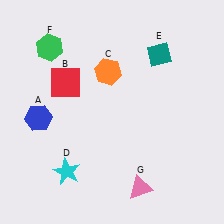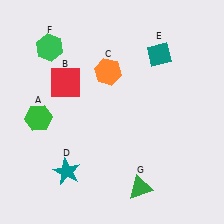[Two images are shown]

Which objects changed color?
A changed from blue to green. D changed from cyan to teal. G changed from pink to green.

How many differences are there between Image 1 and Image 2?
There are 3 differences between the two images.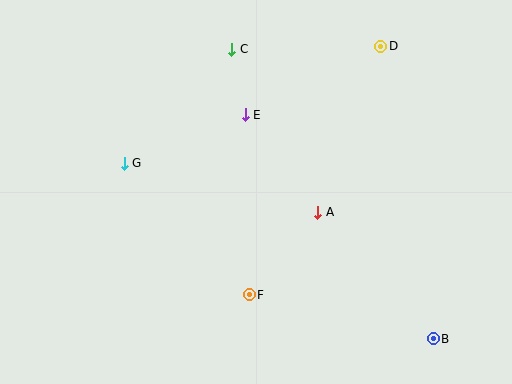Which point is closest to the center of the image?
Point A at (318, 212) is closest to the center.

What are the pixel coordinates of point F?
Point F is at (249, 295).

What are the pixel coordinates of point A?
Point A is at (318, 212).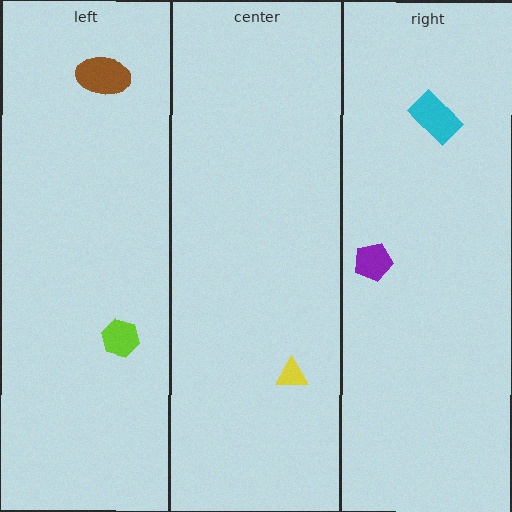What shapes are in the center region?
The yellow triangle.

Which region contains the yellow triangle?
The center region.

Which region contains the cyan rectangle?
The right region.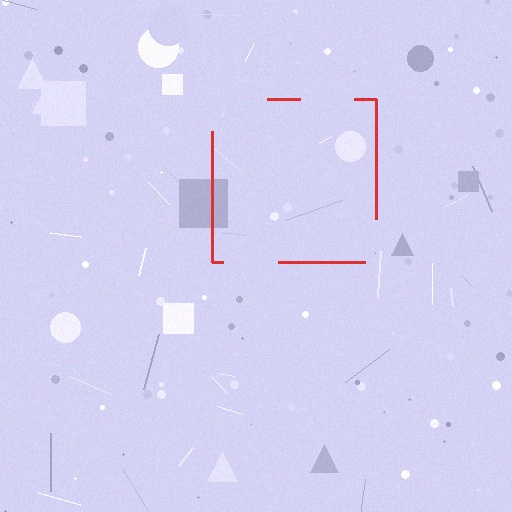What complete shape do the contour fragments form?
The contour fragments form a square.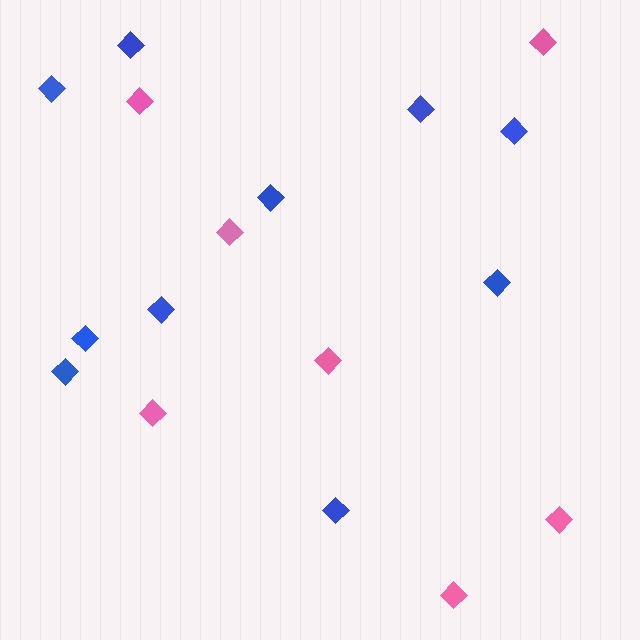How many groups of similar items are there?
There are 2 groups: one group of pink diamonds (7) and one group of blue diamonds (10).